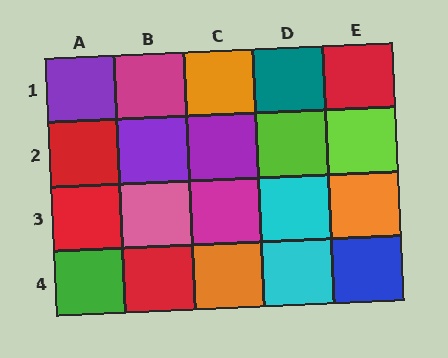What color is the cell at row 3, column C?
Magenta.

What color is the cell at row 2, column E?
Lime.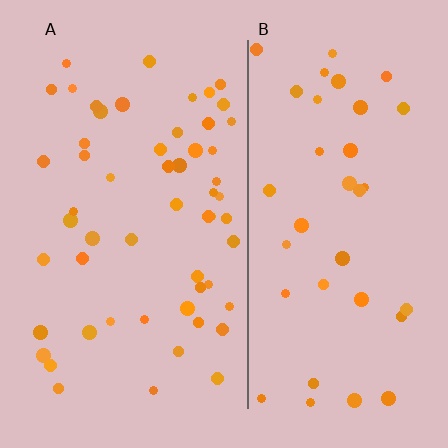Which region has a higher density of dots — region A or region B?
A (the left).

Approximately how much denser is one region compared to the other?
Approximately 1.5× — region A over region B.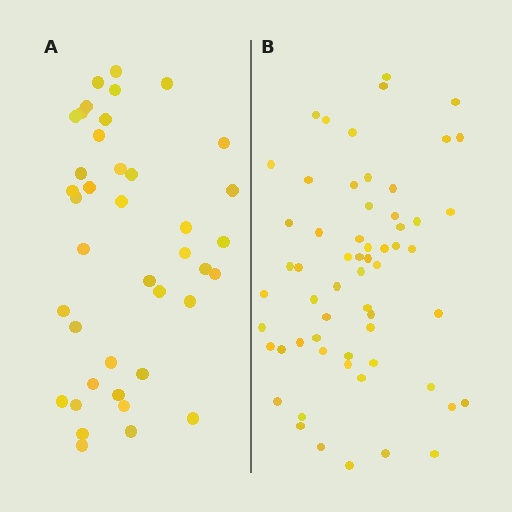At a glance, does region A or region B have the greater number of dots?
Region B (the right region) has more dots.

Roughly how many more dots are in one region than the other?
Region B has approximately 20 more dots than region A.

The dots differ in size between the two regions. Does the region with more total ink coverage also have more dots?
No. Region A has more total ink coverage because its dots are larger, but region B actually contains more individual dots. Total area can be misleading — the number of items is what matters here.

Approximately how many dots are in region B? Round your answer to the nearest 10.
About 60 dots.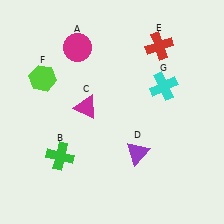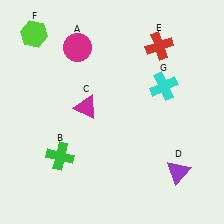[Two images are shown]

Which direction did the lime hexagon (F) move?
The lime hexagon (F) moved up.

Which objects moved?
The objects that moved are: the purple triangle (D), the lime hexagon (F).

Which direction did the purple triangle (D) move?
The purple triangle (D) moved right.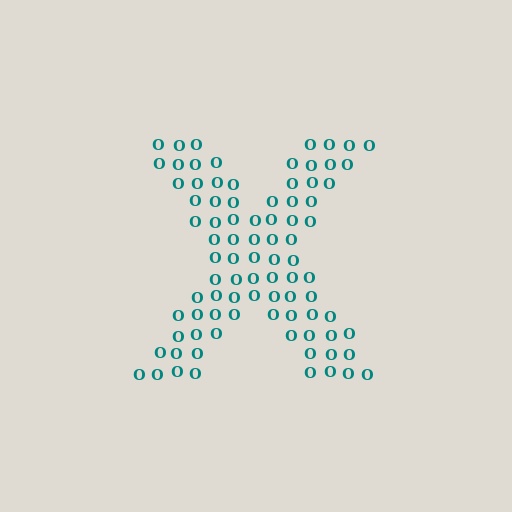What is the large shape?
The large shape is the letter X.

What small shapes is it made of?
It is made of small letter O's.